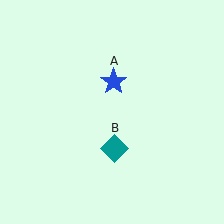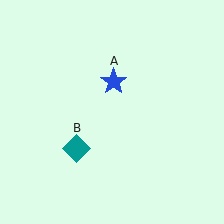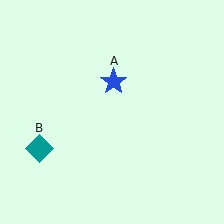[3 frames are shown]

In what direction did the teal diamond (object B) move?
The teal diamond (object B) moved left.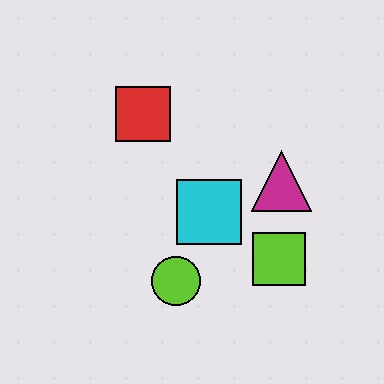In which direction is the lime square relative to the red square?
The lime square is below the red square.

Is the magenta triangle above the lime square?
Yes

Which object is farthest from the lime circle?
The red square is farthest from the lime circle.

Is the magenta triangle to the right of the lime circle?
Yes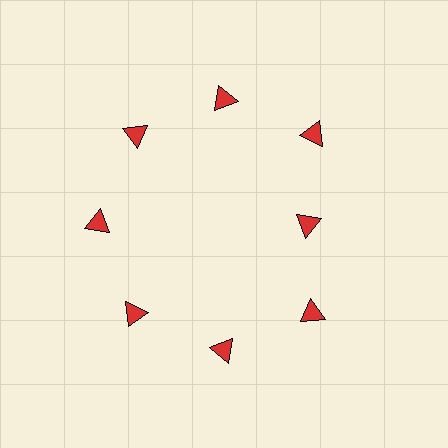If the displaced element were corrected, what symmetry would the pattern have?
It would have 8-fold rotational symmetry — the pattern would map onto itself every 45 degrees.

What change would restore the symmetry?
The symmetry would be restored by moving it outward, back onto the ring so that all 8 triangles sit at equal angles and equal distance from the center.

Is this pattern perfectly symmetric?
No. The 8 red triangles are arranged in a ring, but one element near the 3 o'clock position is pulled inward toward the center, breaking the 8-fold rotational symmetry.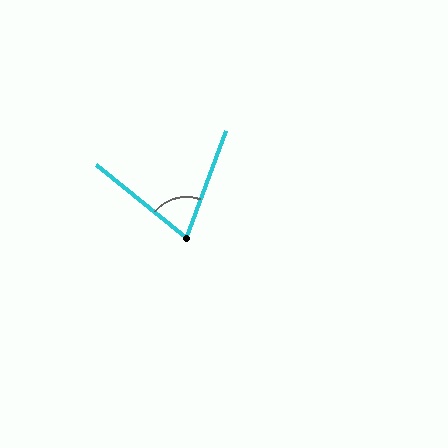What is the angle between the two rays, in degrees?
Approximately 71 degrees.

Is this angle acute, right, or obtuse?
It is acute.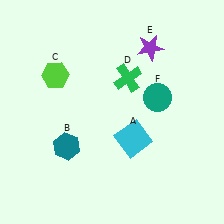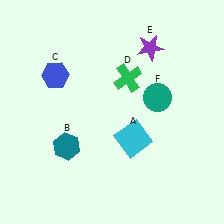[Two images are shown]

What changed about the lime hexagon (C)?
In Image 1, C is lime. In Image 2, it changed to blue.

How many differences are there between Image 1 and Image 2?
There is 1 difference between the two images.